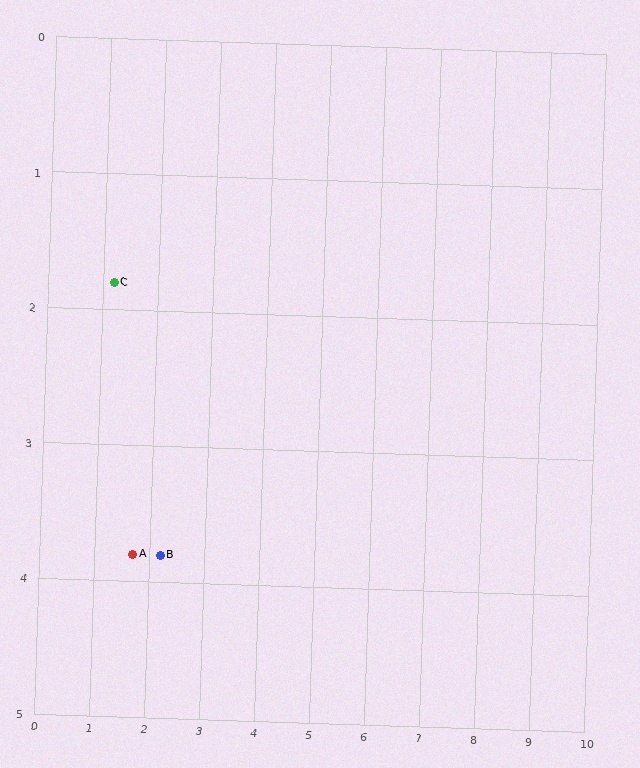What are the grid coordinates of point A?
Point A is at approximately (1.7, 3.8).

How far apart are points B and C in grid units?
Points B and C are about 2.2 grid units apart.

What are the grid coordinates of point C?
Point C is at approximately (1.2, 1.8).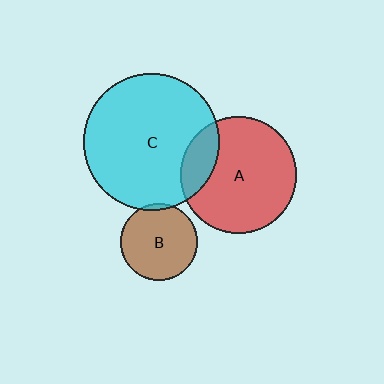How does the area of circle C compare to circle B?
Approximately 3.2 times.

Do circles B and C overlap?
Yes.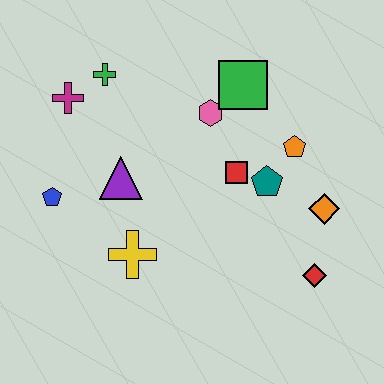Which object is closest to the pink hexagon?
The green square is closest to the pink hexagon.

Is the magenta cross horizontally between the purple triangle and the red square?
No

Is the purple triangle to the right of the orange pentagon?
No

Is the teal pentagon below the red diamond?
No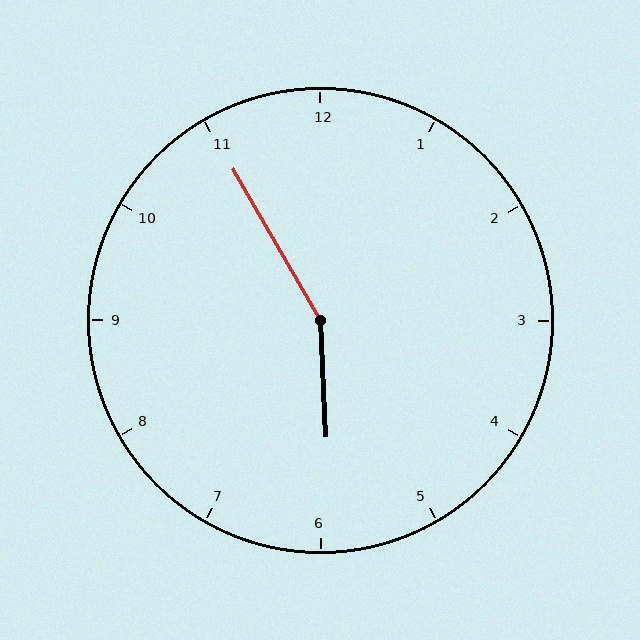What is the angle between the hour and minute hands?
Approximately 152 degrees.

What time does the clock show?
5:55.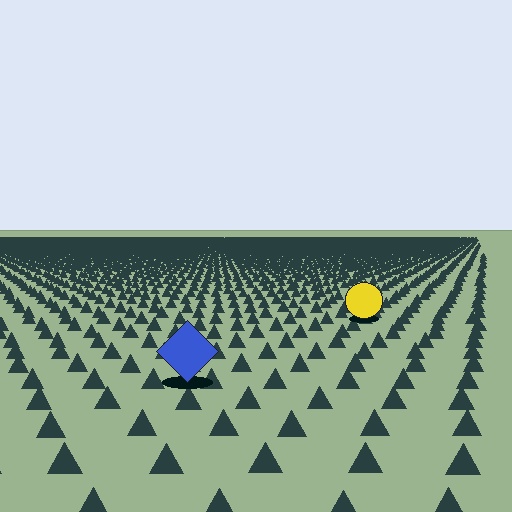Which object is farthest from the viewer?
The yellow circle is farthest from the viewer. It appears smaller and the ground texture around it is denser.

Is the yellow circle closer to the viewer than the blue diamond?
No. The blue diamond is closer — you can tell from the texture gradient: the ground texture is coarser near it.